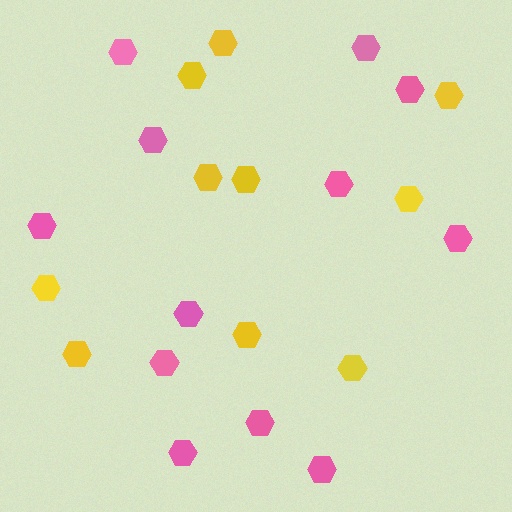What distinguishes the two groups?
There are 2 groups: one group of yellow hexagons (10) and one group of pink hexagons (12).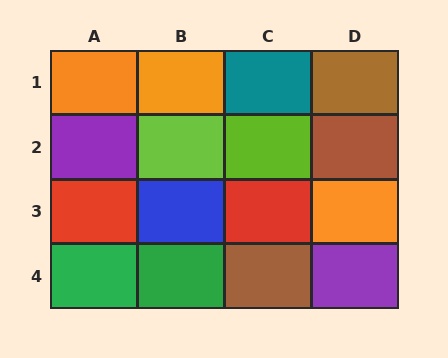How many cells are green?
2 cells are green.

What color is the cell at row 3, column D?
Orange.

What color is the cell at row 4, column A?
Green.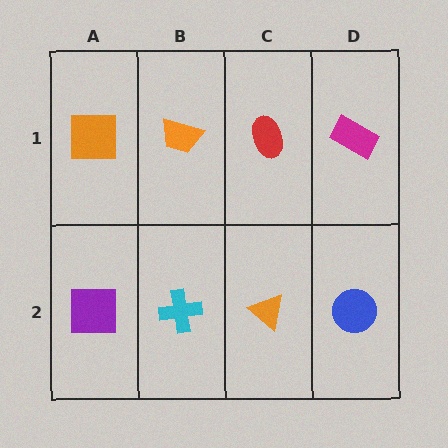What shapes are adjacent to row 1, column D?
A blue circle (row 2, column D), a red ellipse (row 1, column C).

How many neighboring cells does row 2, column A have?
2.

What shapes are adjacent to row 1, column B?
A cyan cross (row 2, column B), an orange square (row 1, column A), a red ellipse (row 1, column C).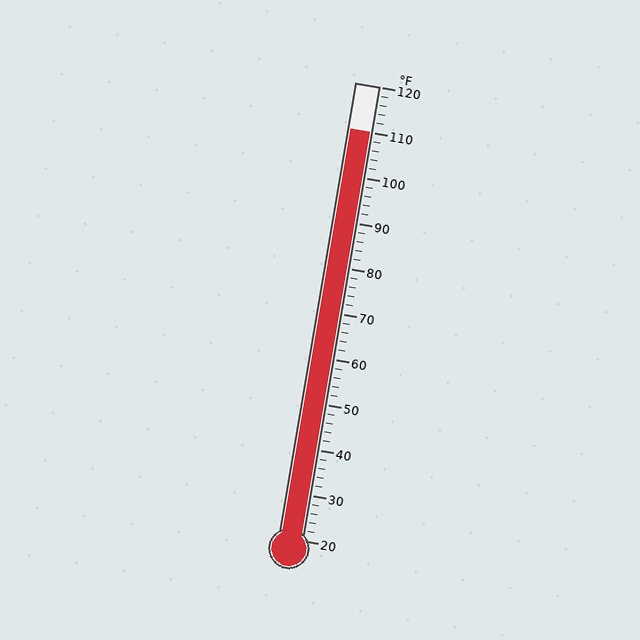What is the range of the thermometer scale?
The thermometer scale ranges from 20°F to 120°F.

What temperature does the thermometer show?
The thermometer shows approximately 110°F.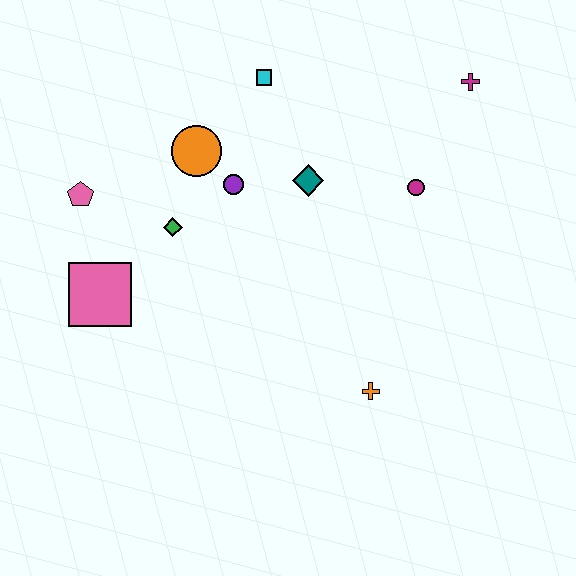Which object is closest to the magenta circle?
The teal diamond is closest to the magenta circle.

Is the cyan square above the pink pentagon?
Yes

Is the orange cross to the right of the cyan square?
Yes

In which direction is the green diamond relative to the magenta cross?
The green diamond is to the left of the magenta cross.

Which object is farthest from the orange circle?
The orange cross is farthest from the orange circle.